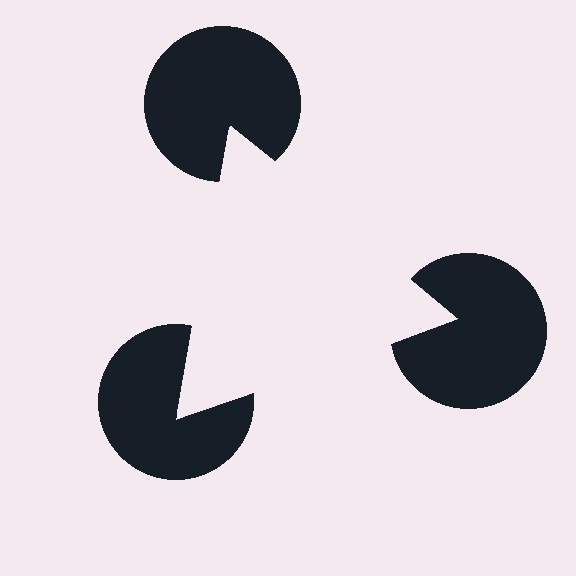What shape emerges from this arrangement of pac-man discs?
An illusory triangle — its edges are inferred from the aligned wedge cuts in the pac-man discs, not physically drawn.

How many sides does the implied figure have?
3 sides.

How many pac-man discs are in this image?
There are 3 — one at each vertex of the illusory triangle.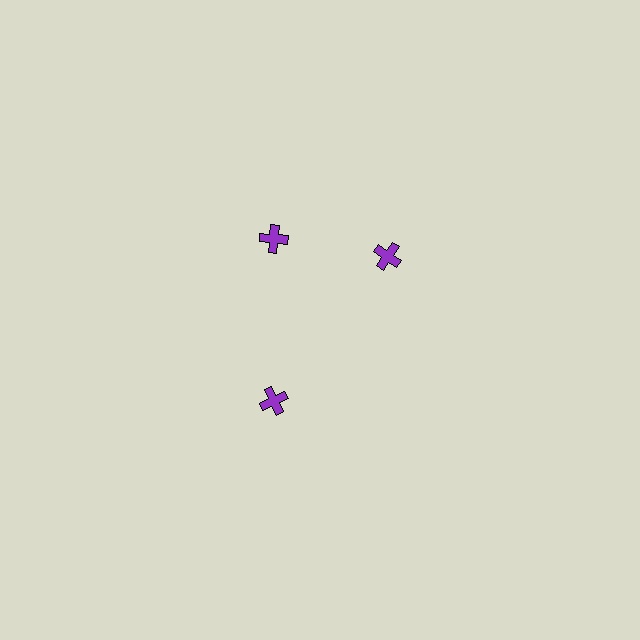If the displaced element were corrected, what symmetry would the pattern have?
It would have 3-fold rotational symmetry — the pattern would map onto itself every 120 degrees.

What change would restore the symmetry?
The symmetry would be restored by rotating it back into even spacing with its neighbors so that all 3 crosses sit at equal angles and equal distance from the center.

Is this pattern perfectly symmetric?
No. The 3 purple crosses are arranged in a ring, but one element near the 3 o'clock position is rotated out of alignment along the ring, breaking the 3-fold rotational symmetry.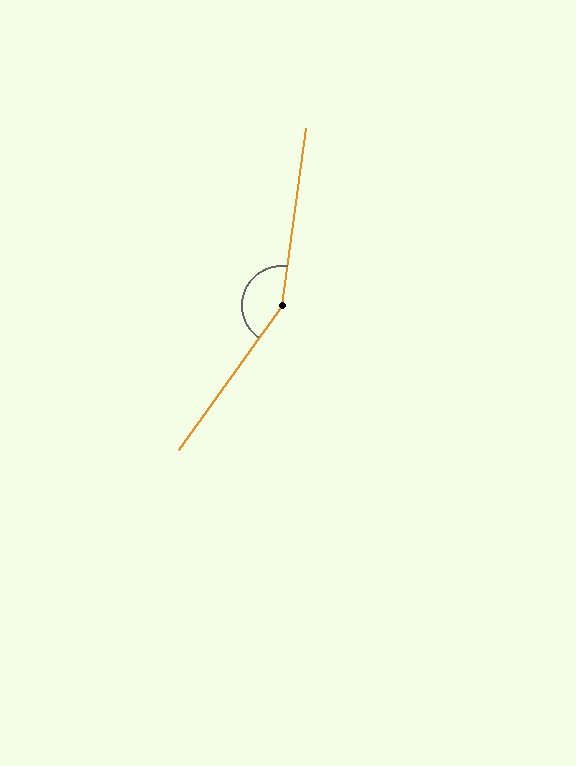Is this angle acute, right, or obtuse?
It is obtuse.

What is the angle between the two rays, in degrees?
Approximately 152 degrees.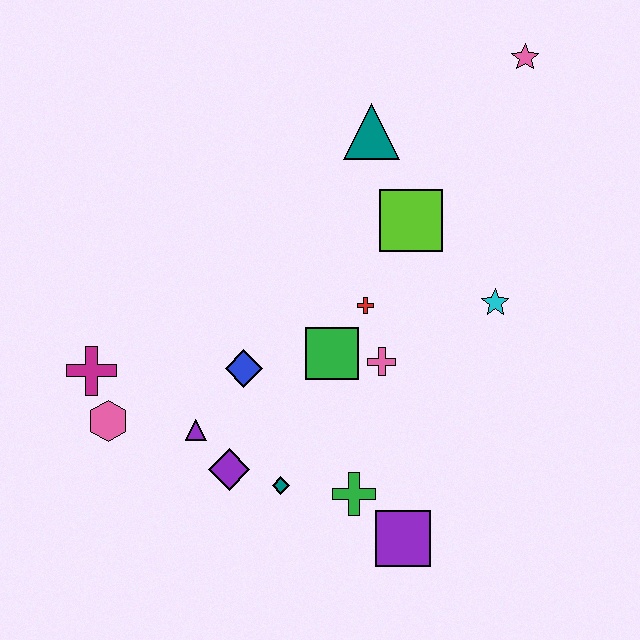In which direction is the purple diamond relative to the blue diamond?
The purple diamond is below the blue diamond.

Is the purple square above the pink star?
No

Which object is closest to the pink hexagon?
The magenta cross is closest to the pink hexagon.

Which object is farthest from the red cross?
The pink star is farthest from the red cross.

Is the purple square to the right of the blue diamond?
Yes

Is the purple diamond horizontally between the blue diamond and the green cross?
No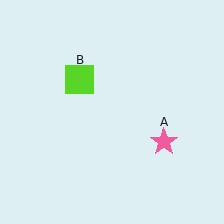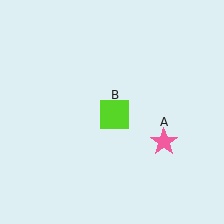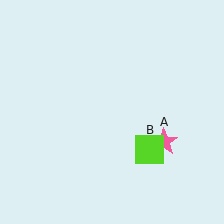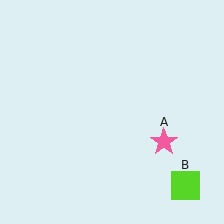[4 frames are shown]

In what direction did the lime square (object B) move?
The lime square (object B) moved down and to the right.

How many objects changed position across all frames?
1 object changed position: lime square (object B).